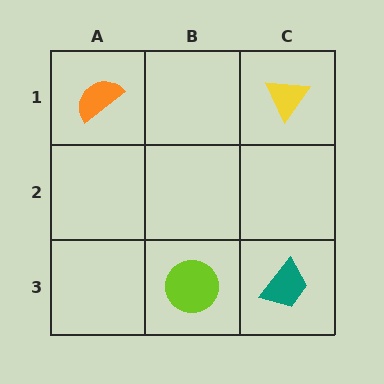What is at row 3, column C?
A teal trapezoid.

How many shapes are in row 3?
2 shapes.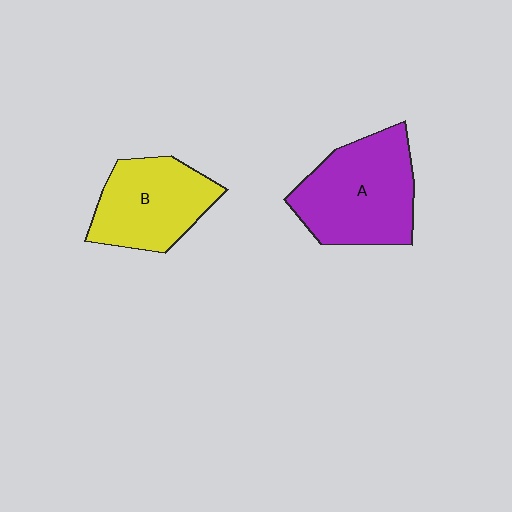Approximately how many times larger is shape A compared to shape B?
Approximately 1.2 times.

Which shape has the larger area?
Shape A (purple).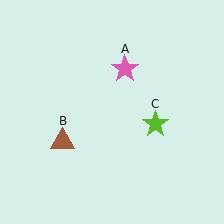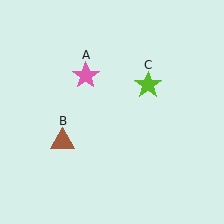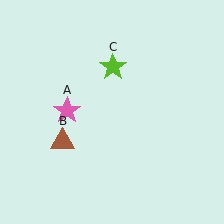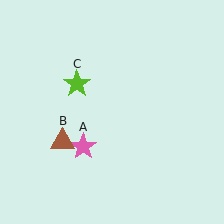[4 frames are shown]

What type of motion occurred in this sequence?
The pink star (object A), lime star (object C) rotated counterclockwise around the center of the scene.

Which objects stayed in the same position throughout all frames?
Brown triangle (object B) remained stationary.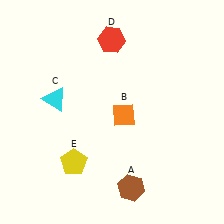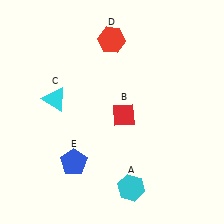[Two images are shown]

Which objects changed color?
A changed from brown to cyan. B changed from orange to red. E changed from yellow to blue.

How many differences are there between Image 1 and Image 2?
There are 3 differences between the two images.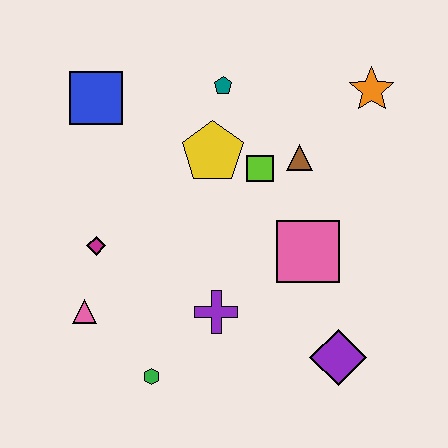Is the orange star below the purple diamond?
No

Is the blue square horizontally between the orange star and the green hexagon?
No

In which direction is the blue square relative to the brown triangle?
The blue square is to the left of the brown triangle.